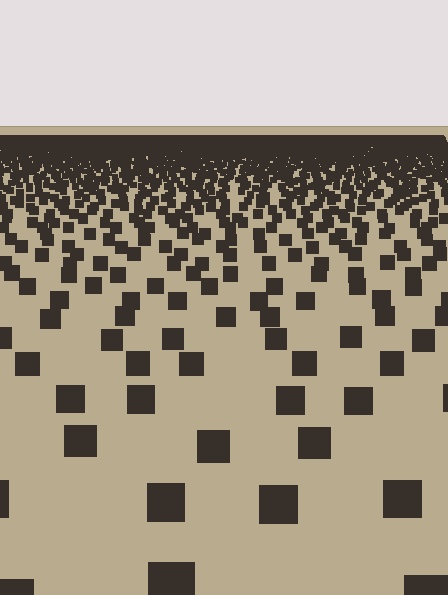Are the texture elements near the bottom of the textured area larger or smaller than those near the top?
Larger. Near the bottom, elements are closer to the viewer and appear at a bigger on-screen size.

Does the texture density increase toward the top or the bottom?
Density increases toward the top.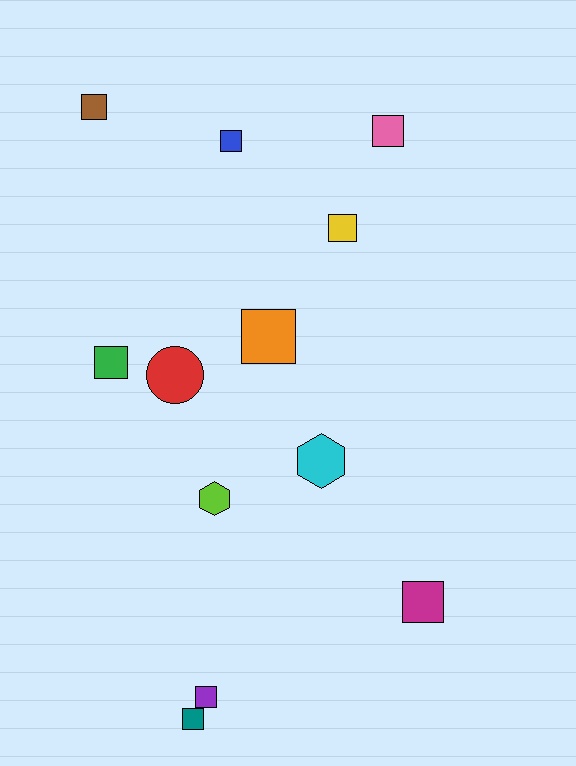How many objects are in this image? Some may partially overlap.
There are 12 objects.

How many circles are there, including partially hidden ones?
There is 1 circle.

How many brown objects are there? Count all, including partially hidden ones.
There is 1 brown object.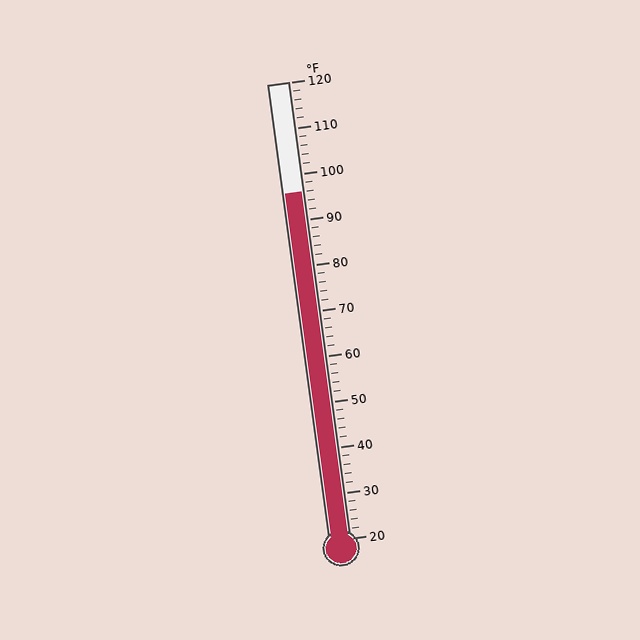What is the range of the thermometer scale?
The thermometer scale ranges from 20°F to 120°F.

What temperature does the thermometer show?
The thermometer shows approximately 96°F.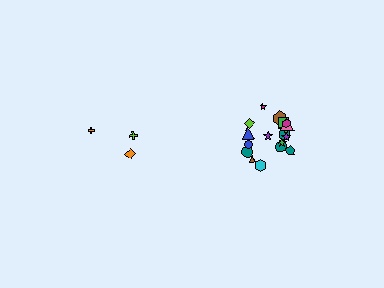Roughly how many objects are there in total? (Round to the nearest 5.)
Roughly 20 objects in total.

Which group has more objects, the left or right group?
The right group.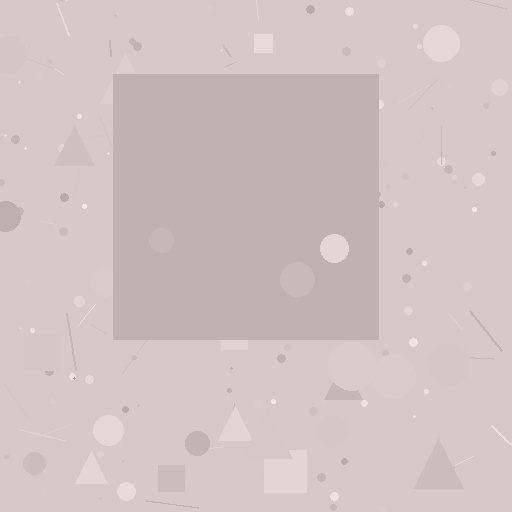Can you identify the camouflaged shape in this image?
The camouflaged shape is a square.